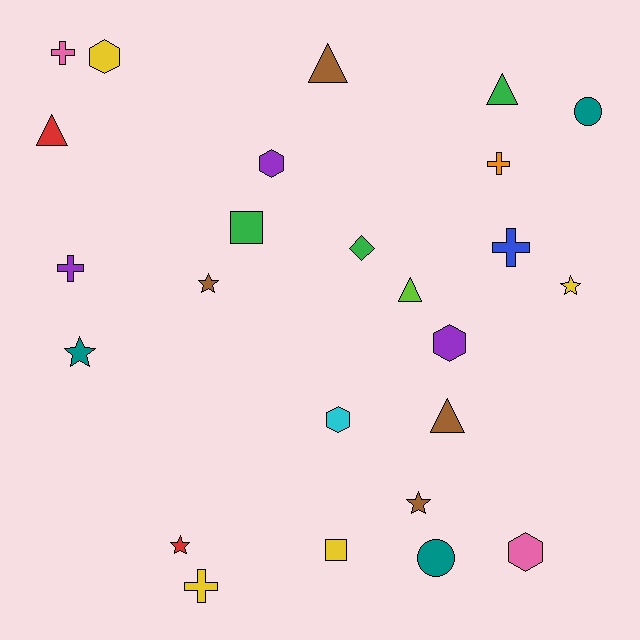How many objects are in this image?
There are 25 objects.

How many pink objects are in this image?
There are 2 pink objects.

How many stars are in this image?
There are 5 stars.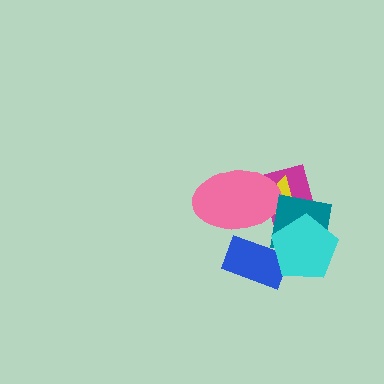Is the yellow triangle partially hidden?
Yes, it is partially covered by another shape.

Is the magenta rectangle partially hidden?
Yes, it is partially covered by another shape.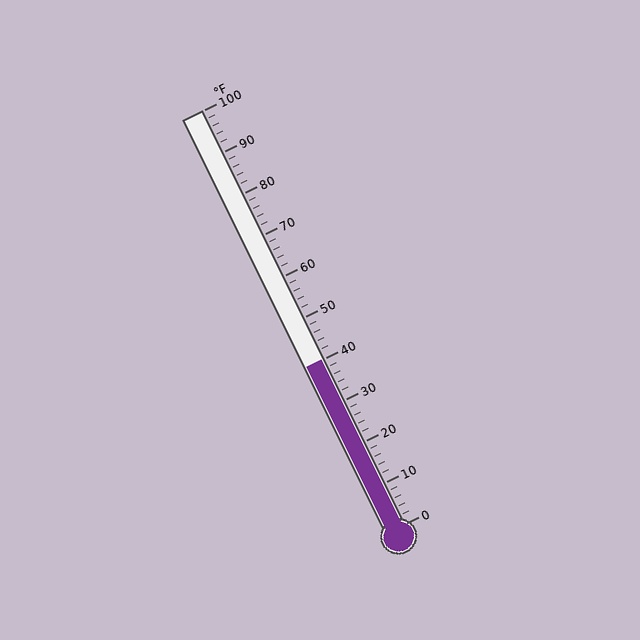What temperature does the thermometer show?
The thermometer shows approximately 40°F.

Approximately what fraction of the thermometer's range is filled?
The thermometer is filled to approximately 40% of its range.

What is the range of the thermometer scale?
The thermometer scale ranges from 0°F to 100°F.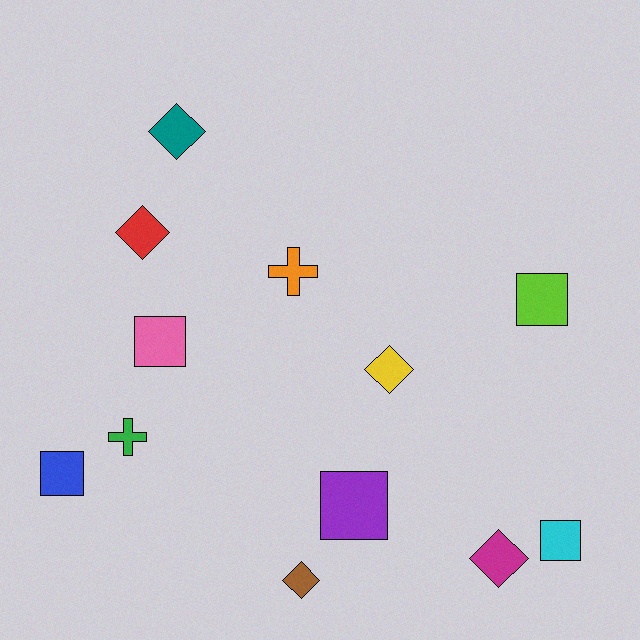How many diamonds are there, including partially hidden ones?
There are 5 diamonds.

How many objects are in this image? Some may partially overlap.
There are 12 objects.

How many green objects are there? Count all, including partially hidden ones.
There is 1 green object.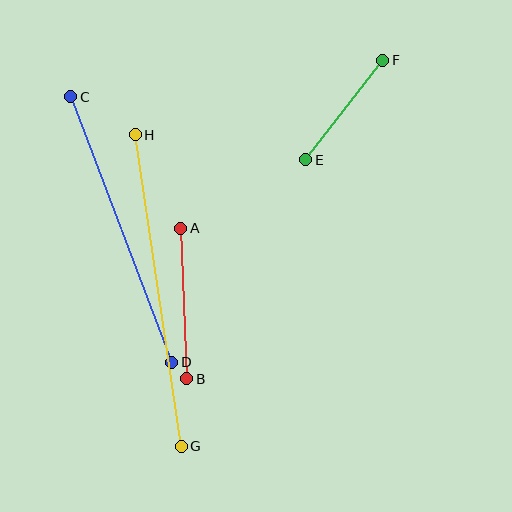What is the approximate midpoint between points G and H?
The midpoint is at approximately (158, 290) pixels.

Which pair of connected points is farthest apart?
Points G and H are farthest apart.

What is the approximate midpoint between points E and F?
The midpoint is at approximately (344, 110) pixels.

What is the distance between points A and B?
The distance is approximately 151 pixels.